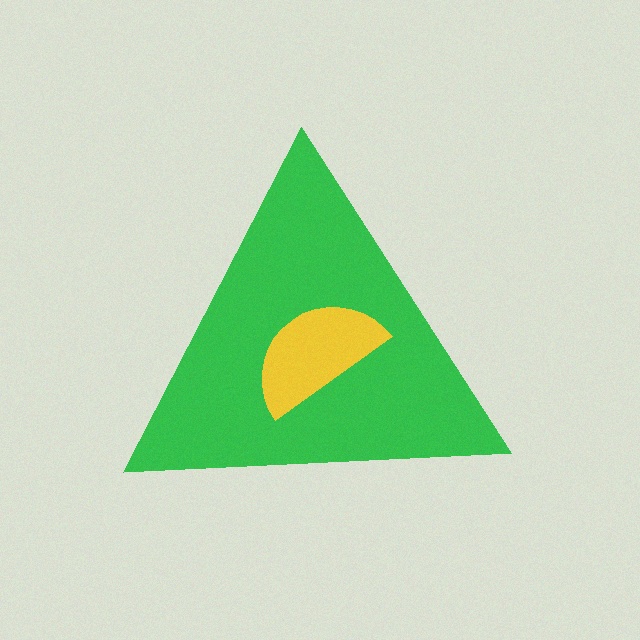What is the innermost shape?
The yellow semicircle.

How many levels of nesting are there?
2.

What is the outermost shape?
The green triangle.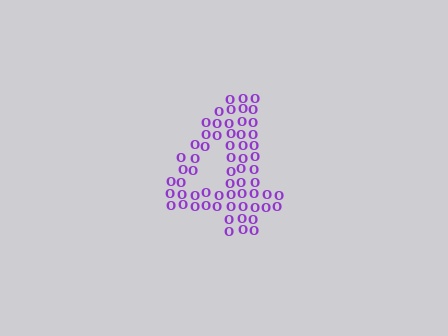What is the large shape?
The large shape is the digit 4.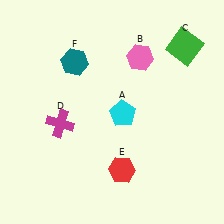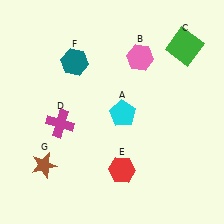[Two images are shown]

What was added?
A brown star (G) was added in Image 2.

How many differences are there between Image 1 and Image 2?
There is 1 difference between the two images.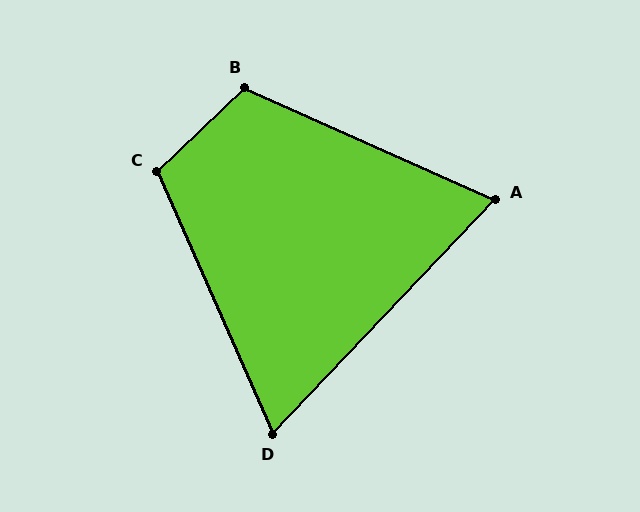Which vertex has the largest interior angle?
B, at approximately 113 degrees.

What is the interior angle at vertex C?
Approximately 110 degrees (obtuse).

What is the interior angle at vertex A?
Approximately 70 degrees (acute).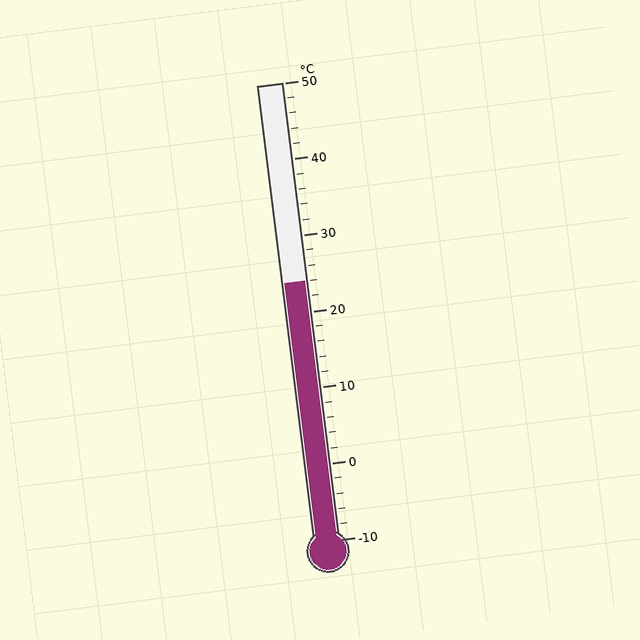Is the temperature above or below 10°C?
The temperature is above 10°C.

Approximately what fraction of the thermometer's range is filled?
The thermometer is filled to approximately 55% of its range.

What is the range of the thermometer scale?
The thermometer scale ranges from -10°C to 50°C.